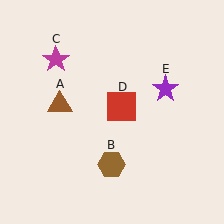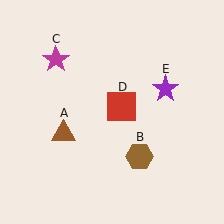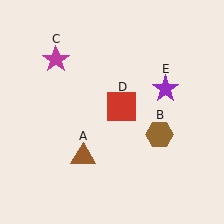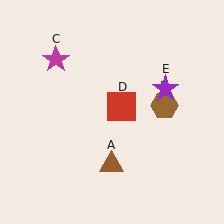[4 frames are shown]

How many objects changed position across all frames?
2 objects changed position: brown triangle (object A), brown hexagon (object B).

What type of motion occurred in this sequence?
The brown triangle (object A), brown hexagon (object B) rotated counterclockwise around the center of the scene.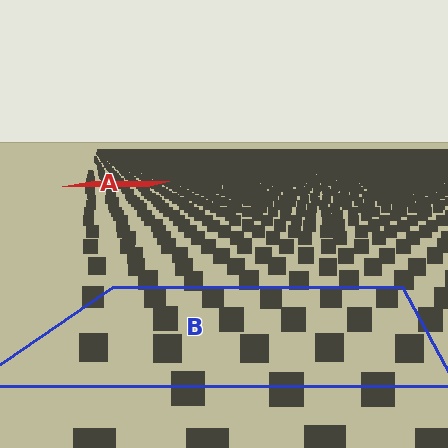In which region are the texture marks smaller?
The texture marks are smaller in region A, because it is farther away.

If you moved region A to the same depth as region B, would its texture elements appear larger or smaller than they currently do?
They would appear larger. At a closer depth, the same texture elements are projected at a bigger on-screen size.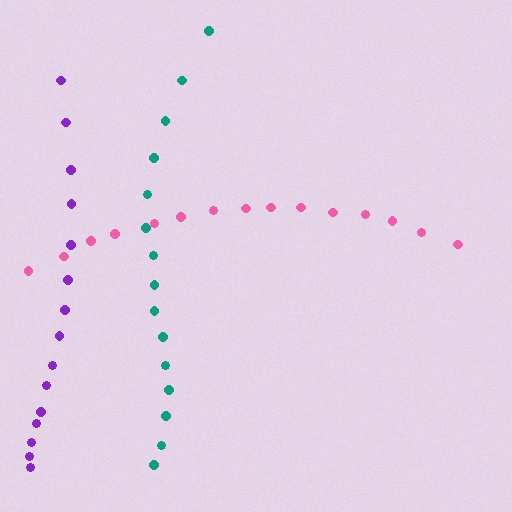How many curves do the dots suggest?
There are 3 distinct paths.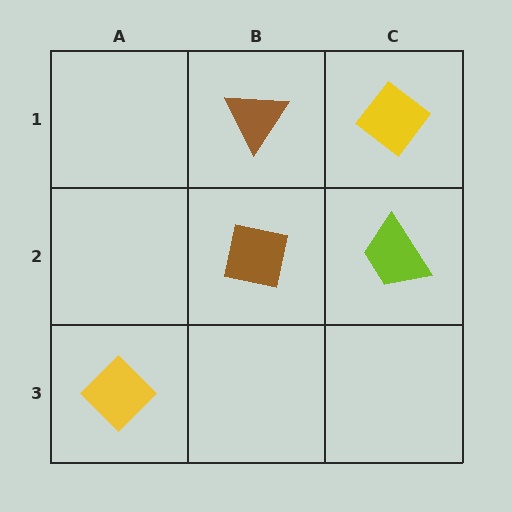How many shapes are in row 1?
2 shapes.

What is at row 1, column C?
A yellow diamond.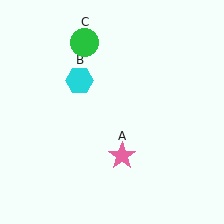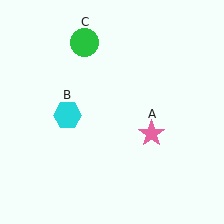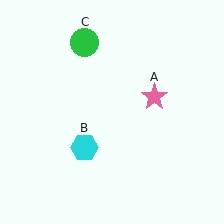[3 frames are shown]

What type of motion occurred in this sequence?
The pink star (object A), cyan hexagon (object B) rotated counterclockwise around the center of the scene.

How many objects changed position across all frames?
2 objects changed position: pink star (object A), cyan hexagon (object B).